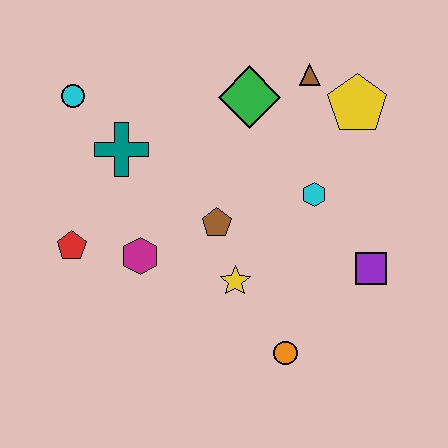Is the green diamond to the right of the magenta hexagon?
Yes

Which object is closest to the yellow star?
The brown pentagon is closest to the yellow star.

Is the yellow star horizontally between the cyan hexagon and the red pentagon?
Yes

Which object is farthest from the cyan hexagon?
The cyan circle is farthest from the cyan hexagon.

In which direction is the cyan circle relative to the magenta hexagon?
The cyan circle is above the magenta hexagon.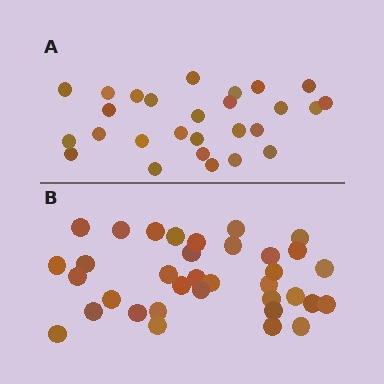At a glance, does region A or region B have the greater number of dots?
Region B (the bottom region) has more dots.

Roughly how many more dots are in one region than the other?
Region B has roughly 8 or so more dots than region A.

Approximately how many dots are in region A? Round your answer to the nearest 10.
About 30 dots. (The exact count is 27, which rounds to 30.)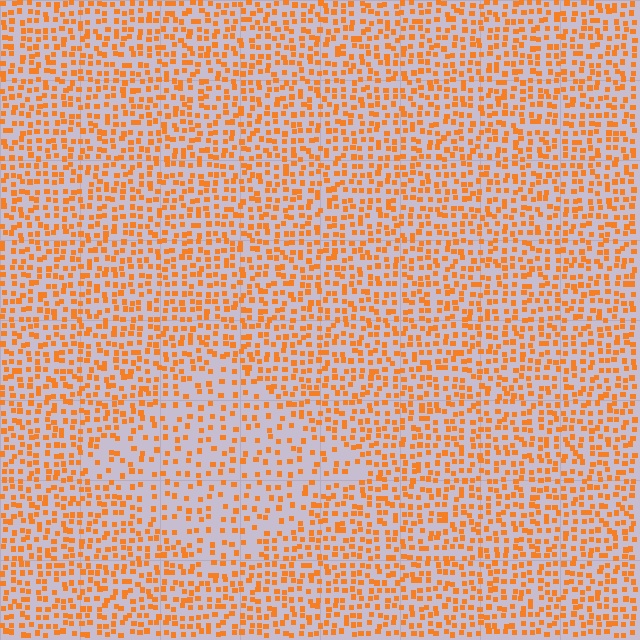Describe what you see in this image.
The image contains small orange elements arranged at two different densities. A diamond-shaped region is visible where the elements are less densely packed than the surrounding area.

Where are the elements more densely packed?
The elements are more densely packed outside the diamond boundary.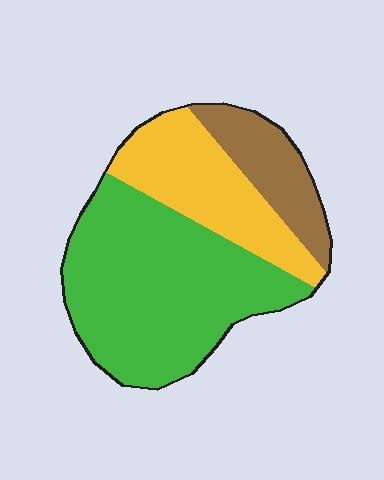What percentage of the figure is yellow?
Yellow covers 27% of the figure.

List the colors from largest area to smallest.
From largest to smallest: green, yellow, brown.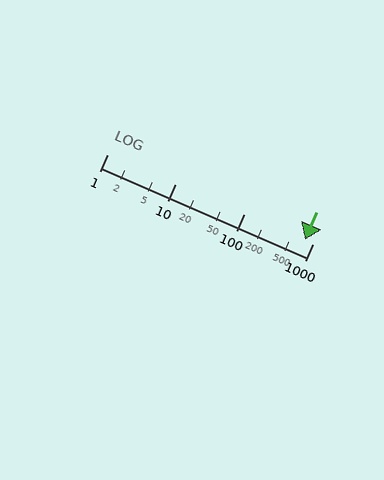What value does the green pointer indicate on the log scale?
The pointer indicates approximately 770.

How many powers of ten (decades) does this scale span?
The scale spans 3 decades, from 1 to 1000.